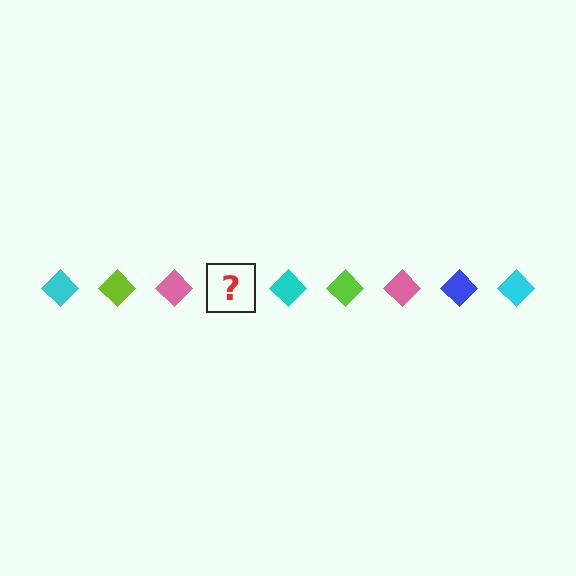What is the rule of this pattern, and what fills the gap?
The rule is that the pattern cycles through cyan, lime, pink, blue diamonds. The gap should be filled with a blue diamond.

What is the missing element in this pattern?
The missing element is a blue diamond.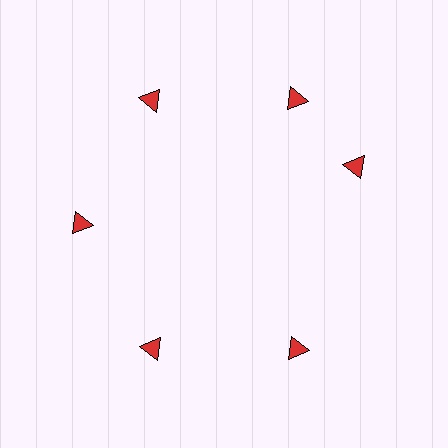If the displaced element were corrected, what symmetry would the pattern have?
It would have 6-fold rotational symmetry — the pattern would map onto itself every 60 degrees.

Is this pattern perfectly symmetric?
No. The 6 red triangles are arranged in a ring, but one element near the 3 o'clock position is rotated out of alignment along the ring, breaking the 6-fold rotational symmetry.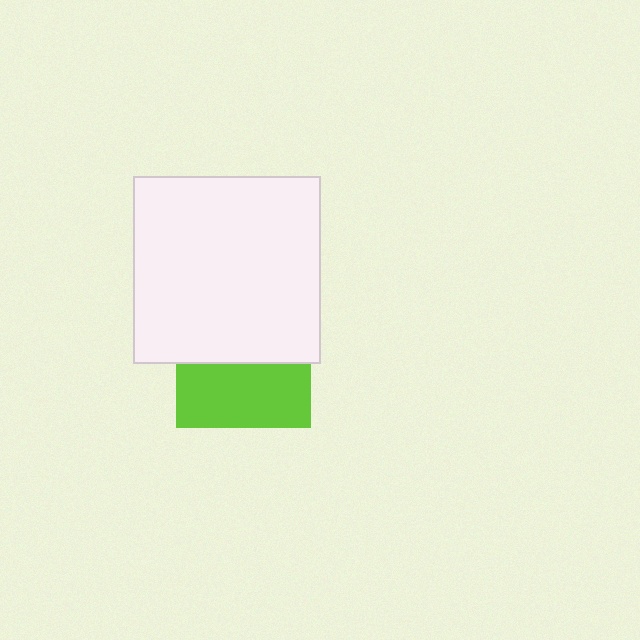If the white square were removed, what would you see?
You would see the complete lime square.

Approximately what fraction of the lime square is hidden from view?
Roughly 52% of the lime square is hidden behind the white square.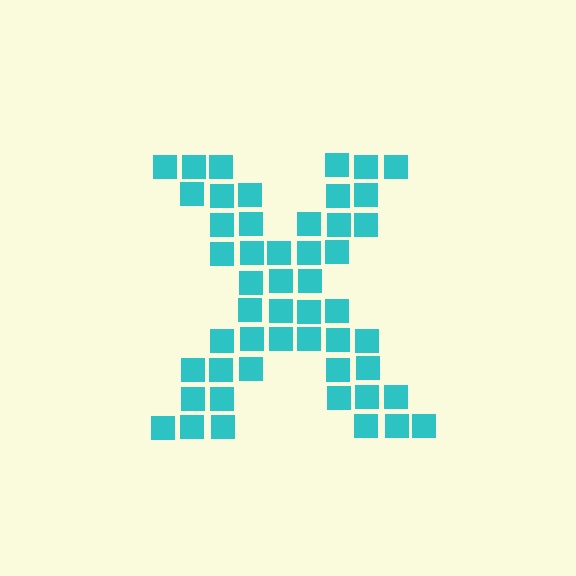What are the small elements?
The small elements are squares.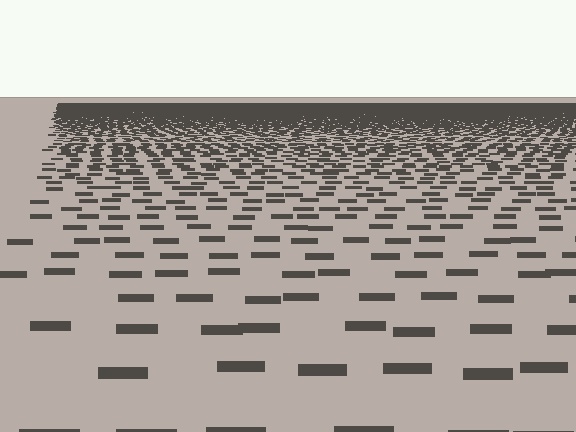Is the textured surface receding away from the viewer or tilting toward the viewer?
The surface is receding away from the viewer. Texture elements get smaller and denser toward the top.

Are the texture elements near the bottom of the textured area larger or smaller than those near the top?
Larger. Near the bottom, elements are closer to the viewer and appear at a bigger on-screen size.